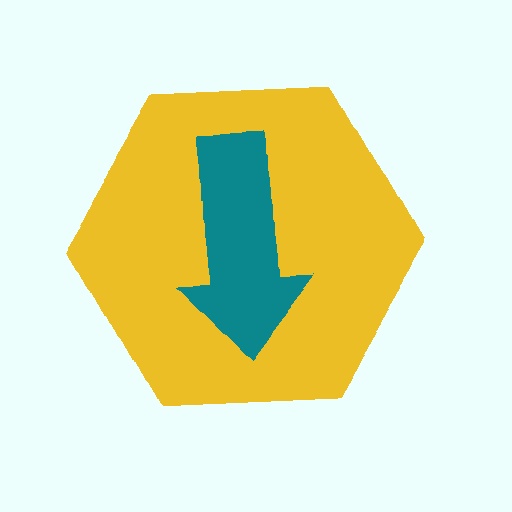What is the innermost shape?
The teal arrow.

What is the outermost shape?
The yellow hexagon.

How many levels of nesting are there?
2.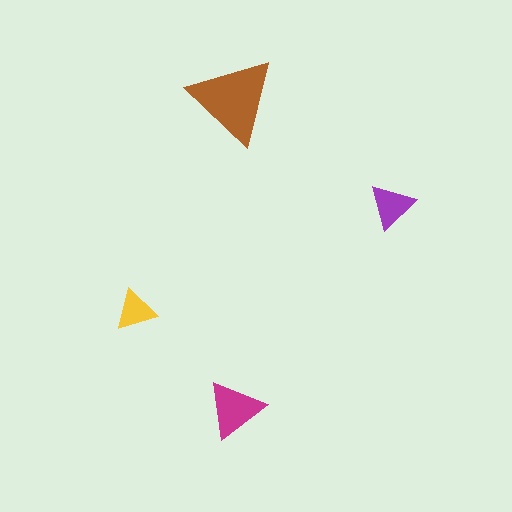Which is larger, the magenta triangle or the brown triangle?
The brown one.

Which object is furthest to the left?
The yellow triangle is leftmost.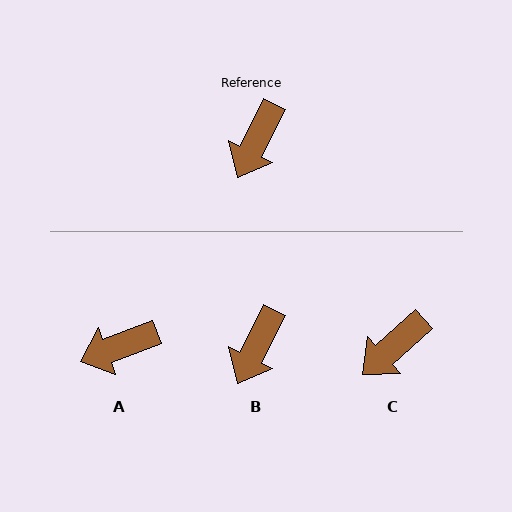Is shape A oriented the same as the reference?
No, it is off by about 42 degrees.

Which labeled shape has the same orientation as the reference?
B.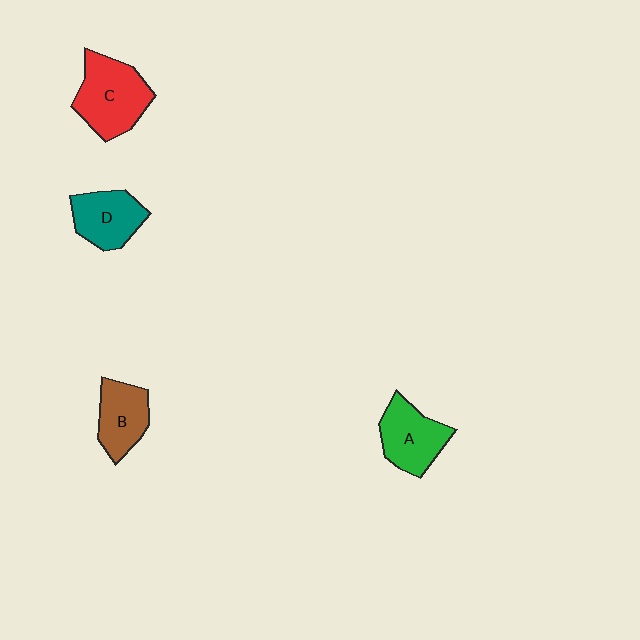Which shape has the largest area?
Shape C (red).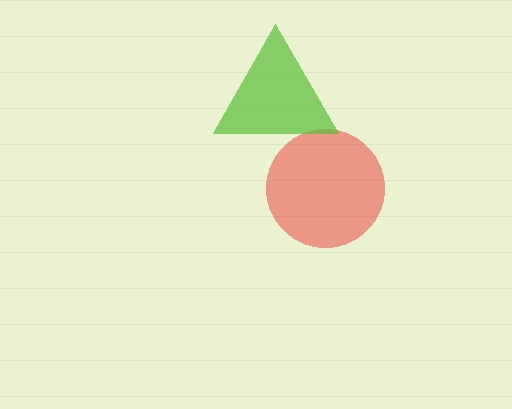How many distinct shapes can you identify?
There are 2 distinct shapes: a red circle, a lime triangle.